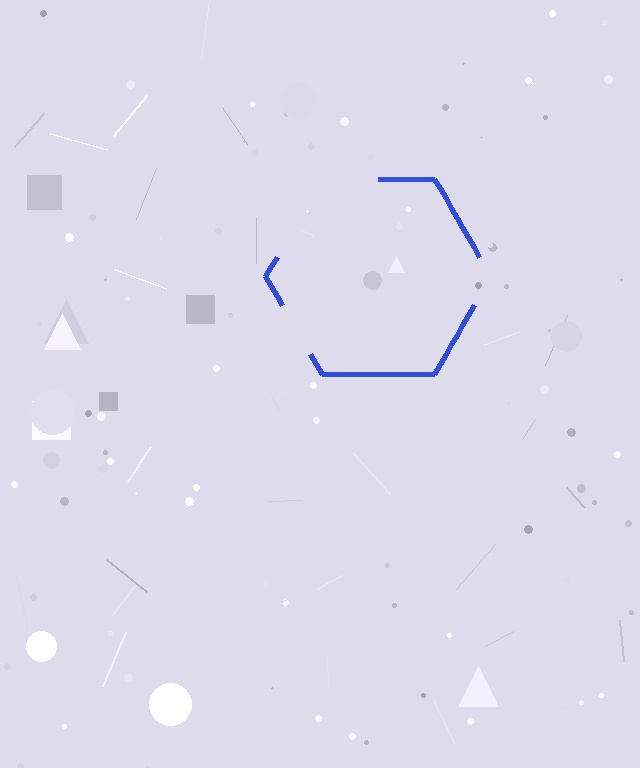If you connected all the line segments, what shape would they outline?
They would outline a hexagon.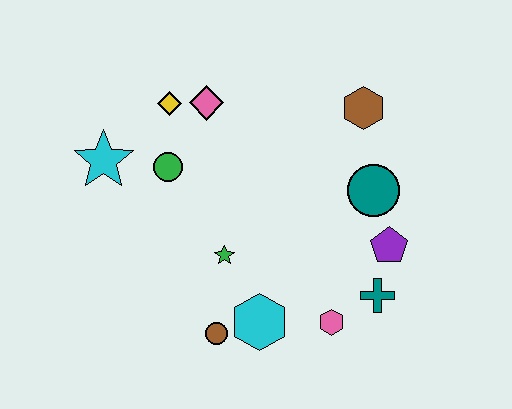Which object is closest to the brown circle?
The cyan hexagon is closest to the brown circle.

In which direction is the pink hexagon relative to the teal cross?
The pink hexagon is to the left of the teal cross.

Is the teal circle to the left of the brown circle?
No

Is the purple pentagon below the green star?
No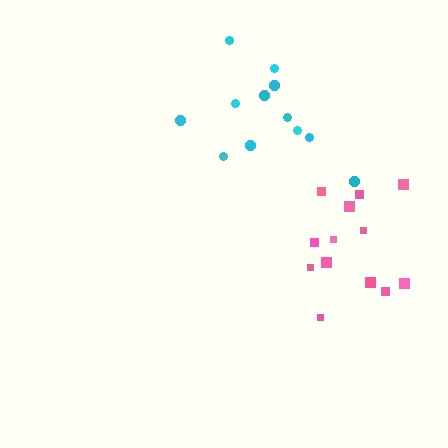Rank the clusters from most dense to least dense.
pink, cyan.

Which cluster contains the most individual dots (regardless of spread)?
Pink (13).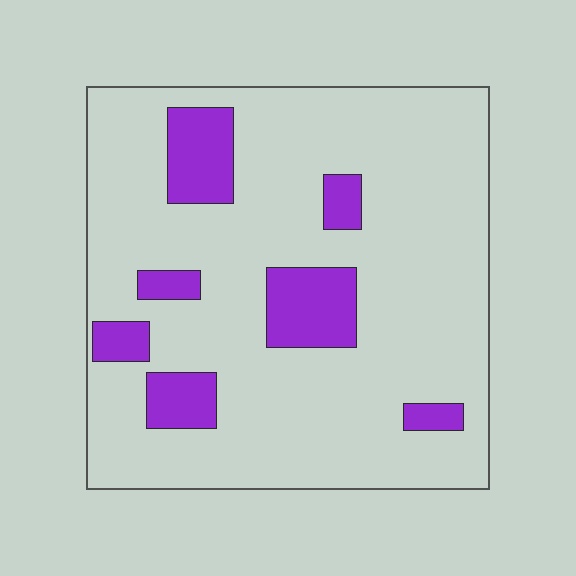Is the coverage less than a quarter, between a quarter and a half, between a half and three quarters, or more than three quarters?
Less than a quarter.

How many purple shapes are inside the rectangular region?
7.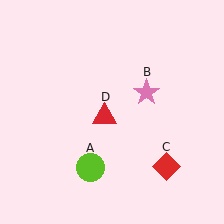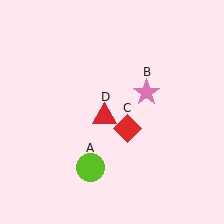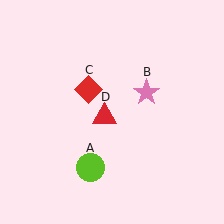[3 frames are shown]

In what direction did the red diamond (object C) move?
The red diamond (object C) moved up and to the left.